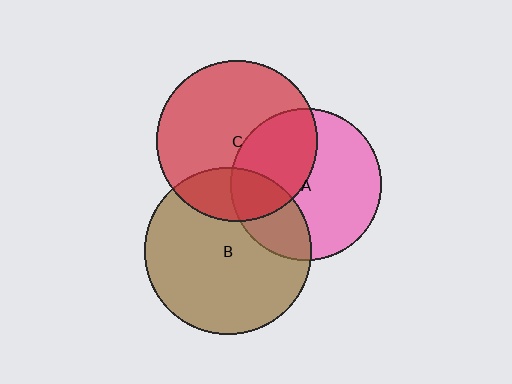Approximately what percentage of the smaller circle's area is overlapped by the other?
Approximately 40%.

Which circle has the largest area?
Circle B (brown).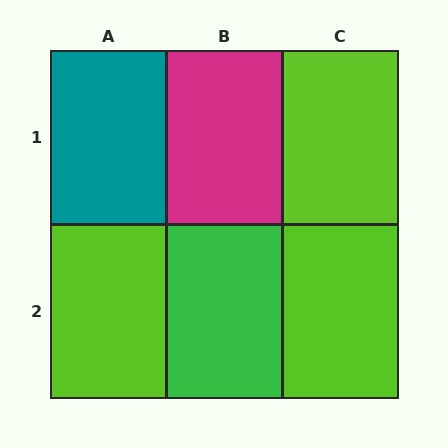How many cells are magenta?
1 cell is magenta.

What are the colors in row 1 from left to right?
Teal, magenta, lime.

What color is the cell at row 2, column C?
Lime.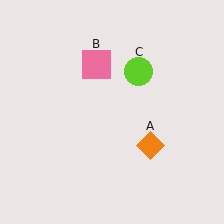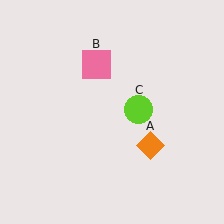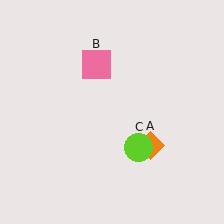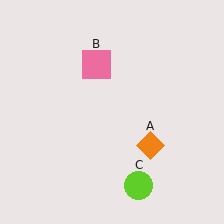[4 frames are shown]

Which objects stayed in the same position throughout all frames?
Orange diamond (object A) and pink square (object B) remained stationary.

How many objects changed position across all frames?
1 object changed position: lime circle (object C).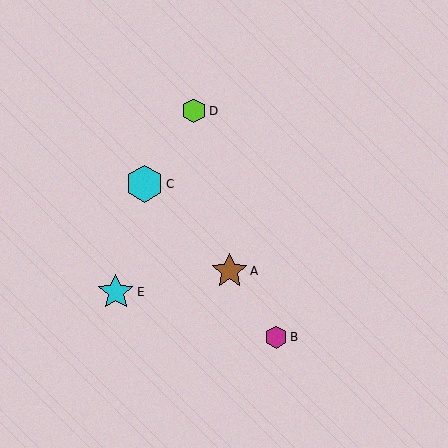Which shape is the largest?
The cyan hexagon (labeled C) is the largest.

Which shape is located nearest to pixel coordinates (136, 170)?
The cyan hexagon (labeled C) at (145, 184) is nearest to that location.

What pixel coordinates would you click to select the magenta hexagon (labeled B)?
Click at (276, 337) to select the magenta hexagon B.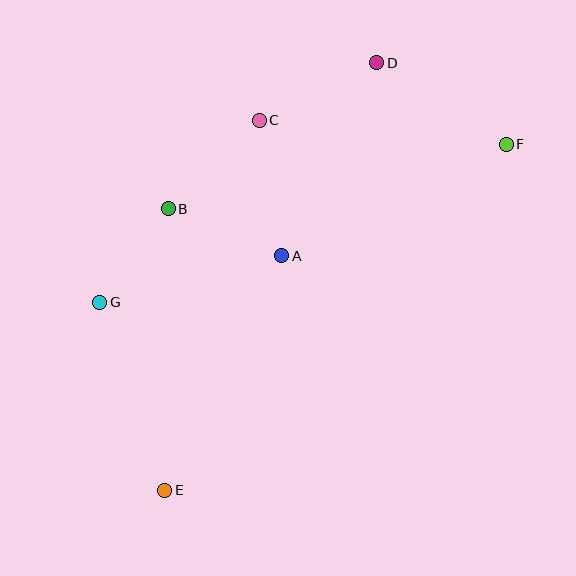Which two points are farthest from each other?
Points E and F are farthest from each other.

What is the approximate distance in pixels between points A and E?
The distance between A and E is approximately 262 pixels.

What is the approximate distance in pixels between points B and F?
The distance between B and F is approximately 344 pixels.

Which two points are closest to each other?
Points B and G are closest to each other.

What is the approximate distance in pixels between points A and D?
The distance between A and D is approximately 215 pixels.